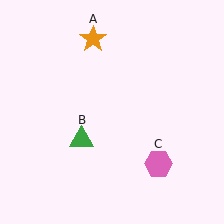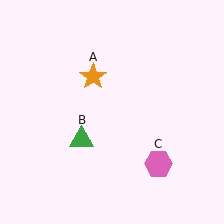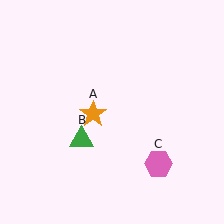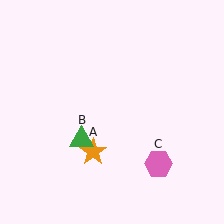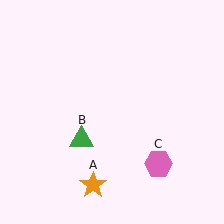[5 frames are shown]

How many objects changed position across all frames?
1 object changed position: orange star (object A).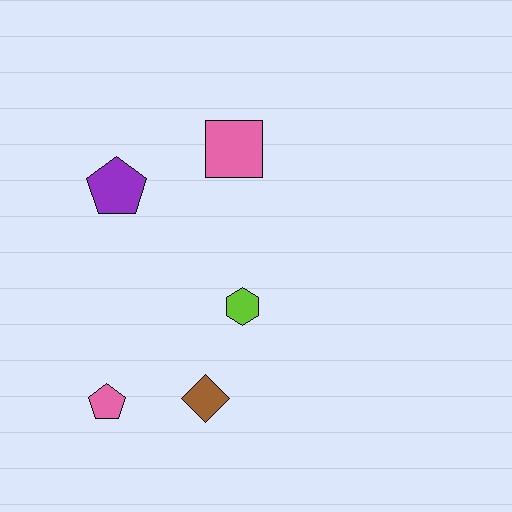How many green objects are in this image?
There are no green objects.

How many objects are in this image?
There are 5 objects.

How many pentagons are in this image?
There are 2 pentagons.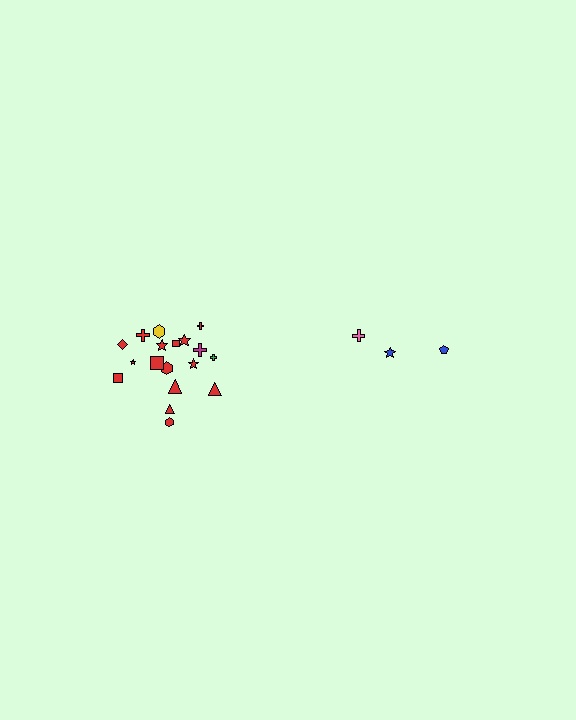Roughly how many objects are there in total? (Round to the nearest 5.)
Roughly 20 objects in total.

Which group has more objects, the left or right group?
The left group.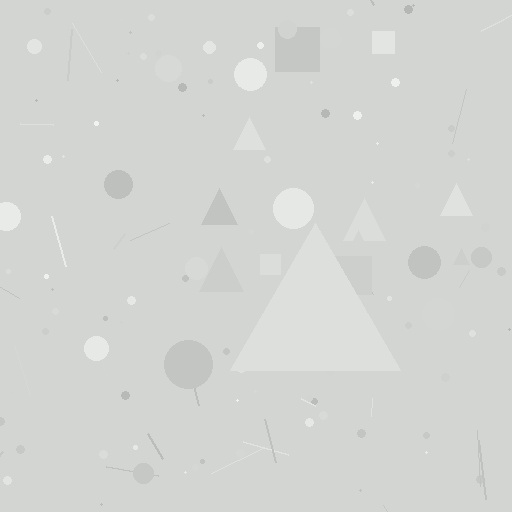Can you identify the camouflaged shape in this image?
The camouflaged shape is a triangle.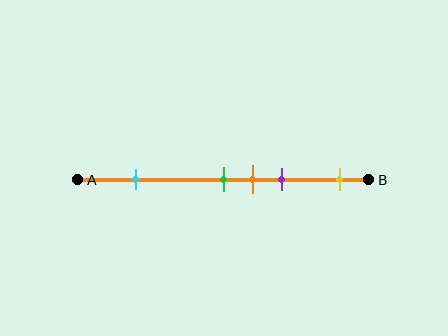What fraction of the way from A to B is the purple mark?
The purple mark is approximately 70% (0.7) of the way from A to B.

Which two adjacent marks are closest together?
The green and orange marks are the closest adjacent pair.